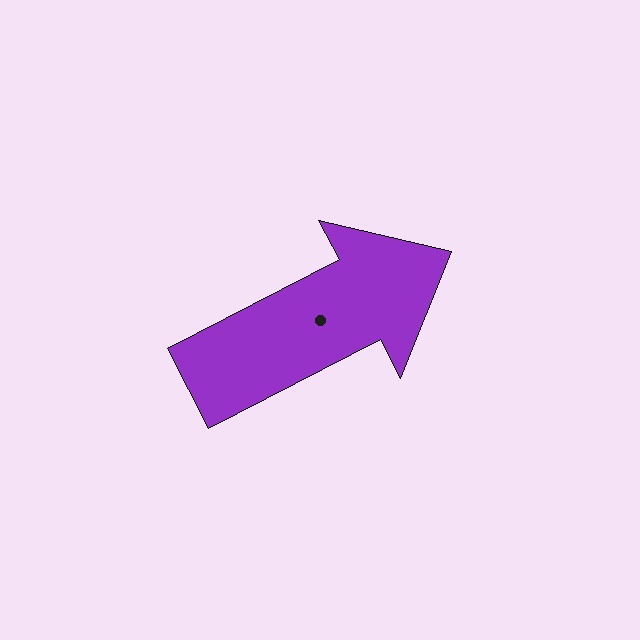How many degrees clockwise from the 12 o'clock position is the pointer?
Approximately 63 degrees.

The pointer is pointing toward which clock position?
Roughly 2 o'clock.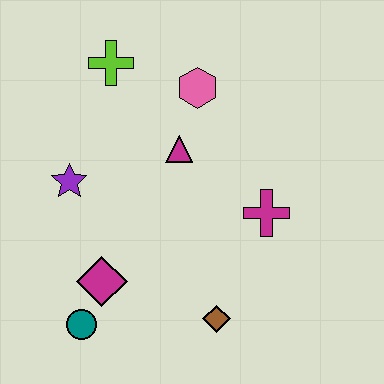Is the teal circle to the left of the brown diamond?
Yes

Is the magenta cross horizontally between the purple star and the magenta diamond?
No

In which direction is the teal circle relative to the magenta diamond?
The teal circle is below the magenta diamond.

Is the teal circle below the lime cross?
Yes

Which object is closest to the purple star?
The magenta diamond is closest to the purple star.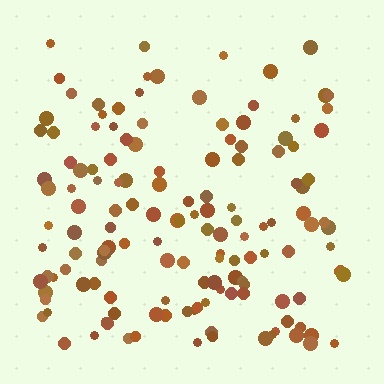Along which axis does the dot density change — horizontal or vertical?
Vertical.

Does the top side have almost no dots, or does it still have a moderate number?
Still a moderate number, just noticeably fewer than the bottom.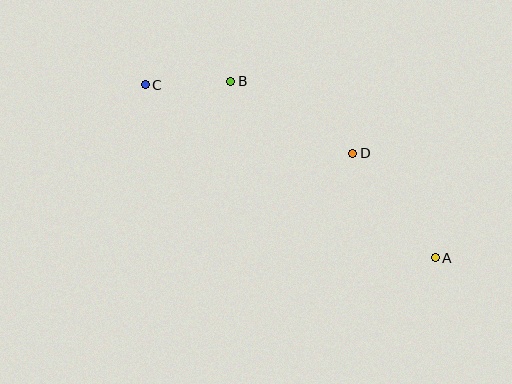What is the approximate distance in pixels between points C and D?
The distance between C and D is approximately 218 pixels.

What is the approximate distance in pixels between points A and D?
The distance between A and D is approximately 133 pixels.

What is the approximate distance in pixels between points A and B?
The distance between A and B is approximately 270 pixels.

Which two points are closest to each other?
Points B and C are closest to each other.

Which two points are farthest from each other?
Points A and C are farthest from each other.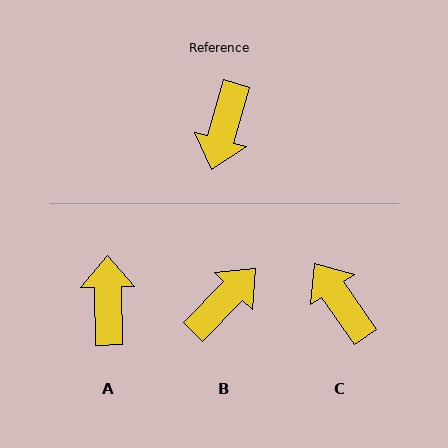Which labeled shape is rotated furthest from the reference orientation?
A, about 163 degrees away.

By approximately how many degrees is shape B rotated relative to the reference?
Approximately 151 degrees counter-clockwise.